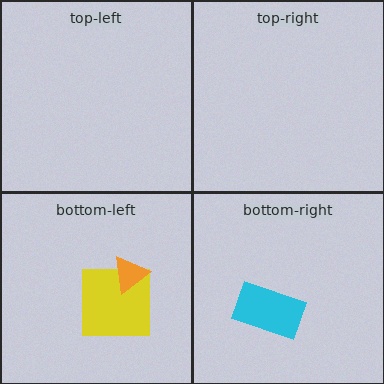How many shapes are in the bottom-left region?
2.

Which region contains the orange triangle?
The bottom-left region.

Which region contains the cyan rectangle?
The bottom-right region.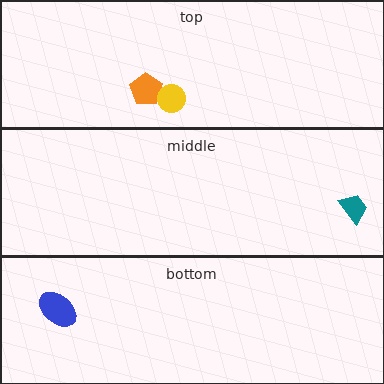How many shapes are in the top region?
2.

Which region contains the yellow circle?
The top region.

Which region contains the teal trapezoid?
The middle region.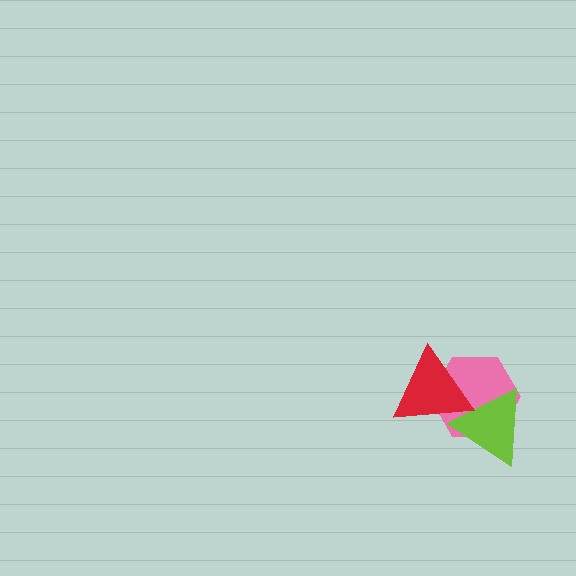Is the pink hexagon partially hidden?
Yes, it is partially covered by another shape.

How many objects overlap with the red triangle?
2 objects overlap with the red triangle.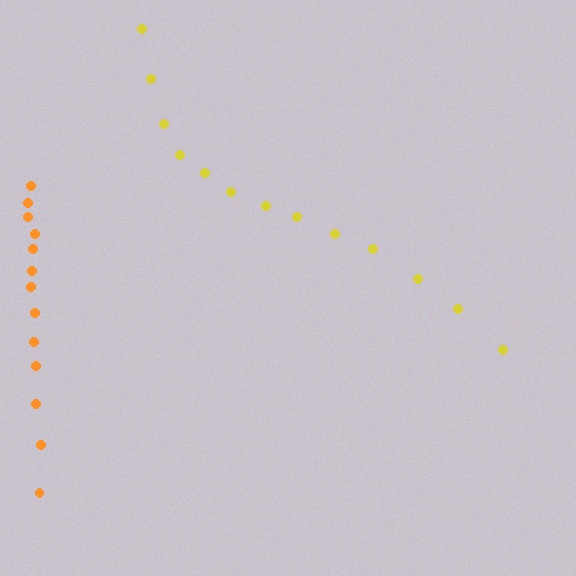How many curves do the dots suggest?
There are 2 distinct paths.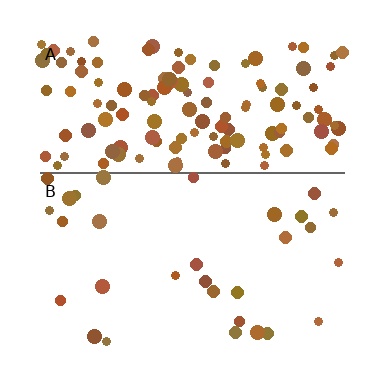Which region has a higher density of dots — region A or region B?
A (the top).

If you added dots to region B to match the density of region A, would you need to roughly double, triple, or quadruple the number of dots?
Approximately quadruple.